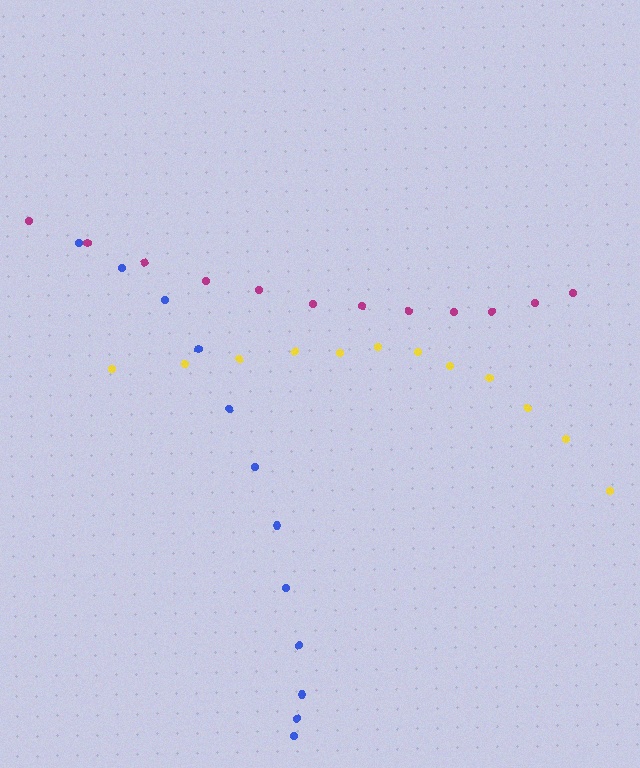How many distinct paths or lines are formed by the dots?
There are 3 distinct paths.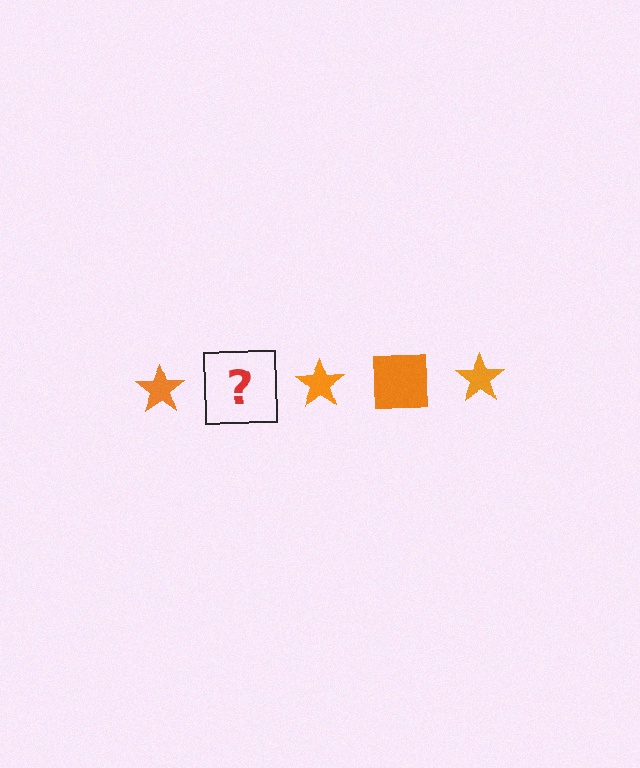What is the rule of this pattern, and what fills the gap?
The rule is that the pattern cycles through star, square shapes in orange. The gap should be filled with an orange square.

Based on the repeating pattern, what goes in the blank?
The blank should be an orange square.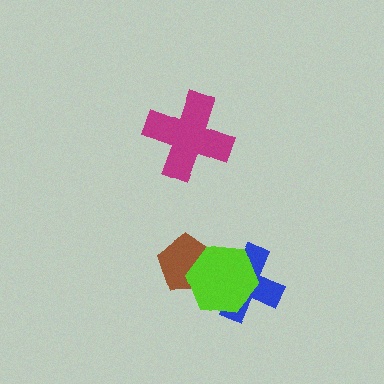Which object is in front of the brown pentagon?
The lime hexagon is in front of the brown pentagon.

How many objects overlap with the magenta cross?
0 objects overlap with the magenta cross.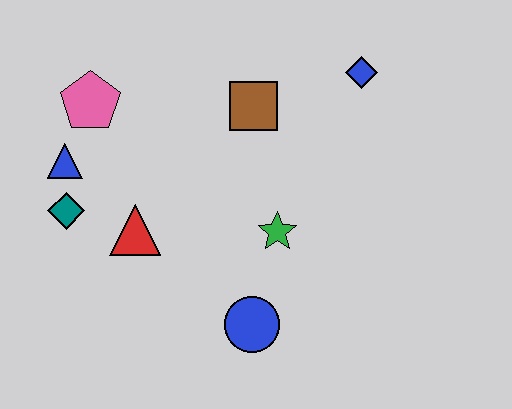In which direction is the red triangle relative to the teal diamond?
The red triangle is to the right of the teal diamond.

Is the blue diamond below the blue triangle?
No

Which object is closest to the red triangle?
The teal diamond is closest to the red triangle.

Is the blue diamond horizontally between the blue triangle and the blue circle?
No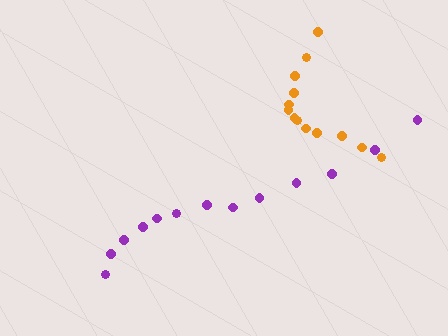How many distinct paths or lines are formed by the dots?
There are 2 distinct paths.